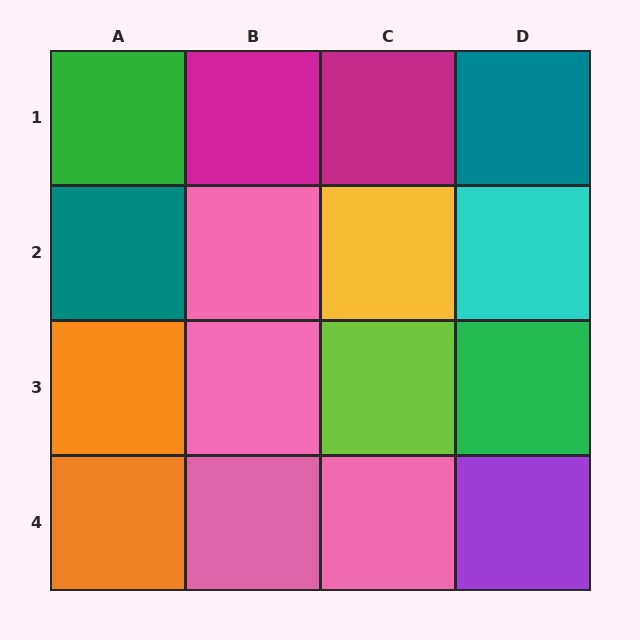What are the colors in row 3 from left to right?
Orange, pink, lime, green.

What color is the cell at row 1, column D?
Teal.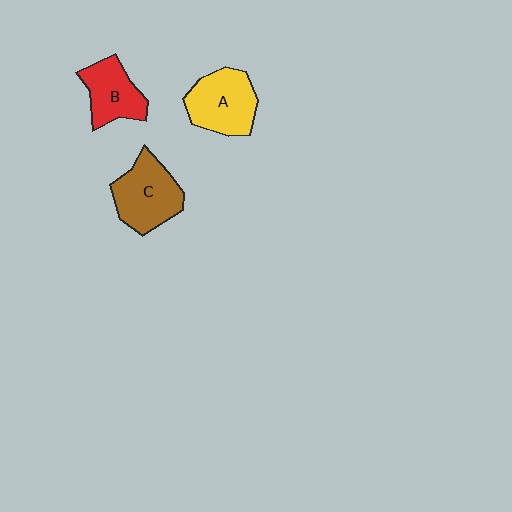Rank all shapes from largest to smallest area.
From largest to smallest: C (brown), A (yellow), B (red).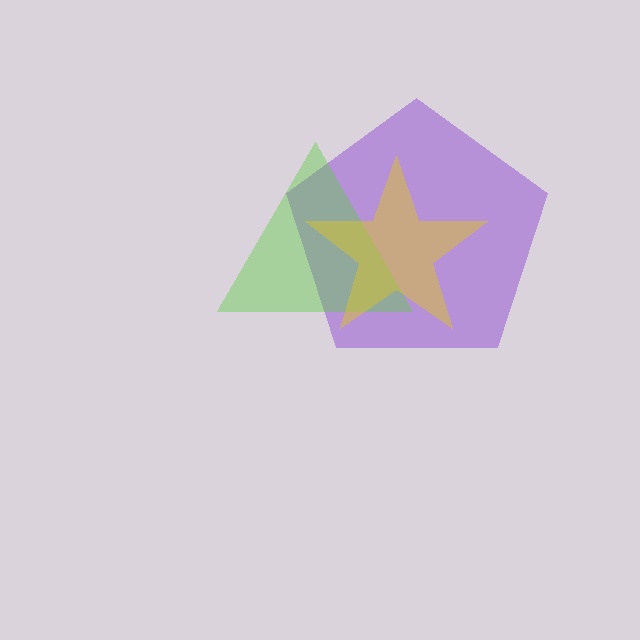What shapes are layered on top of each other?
The layered shapes are: a purple pentagon, a lime triangle, a yellow star.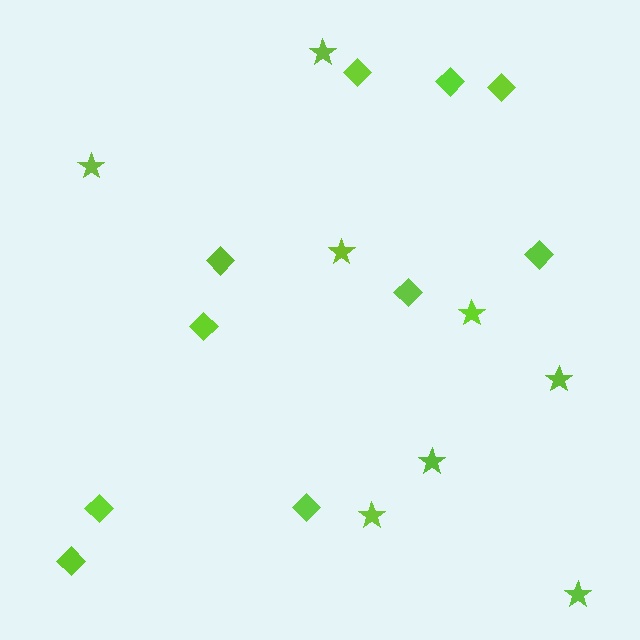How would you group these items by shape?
There are 2 groups: one group of diamonds (10) and one group of stars (8).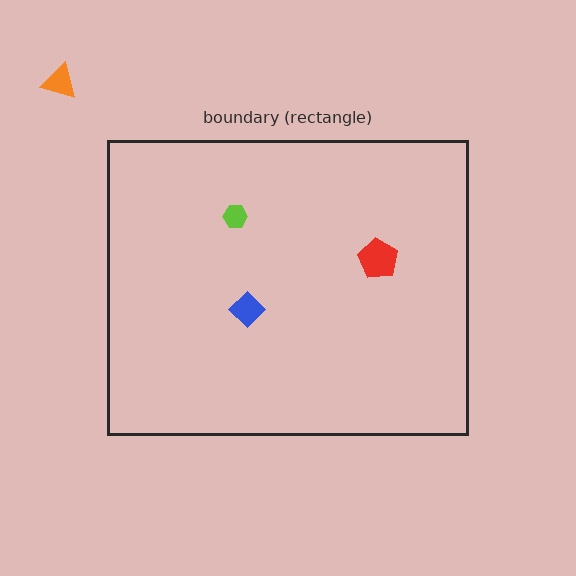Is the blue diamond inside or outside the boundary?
Inside.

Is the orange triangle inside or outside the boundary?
Outside.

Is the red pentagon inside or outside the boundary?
Inside.